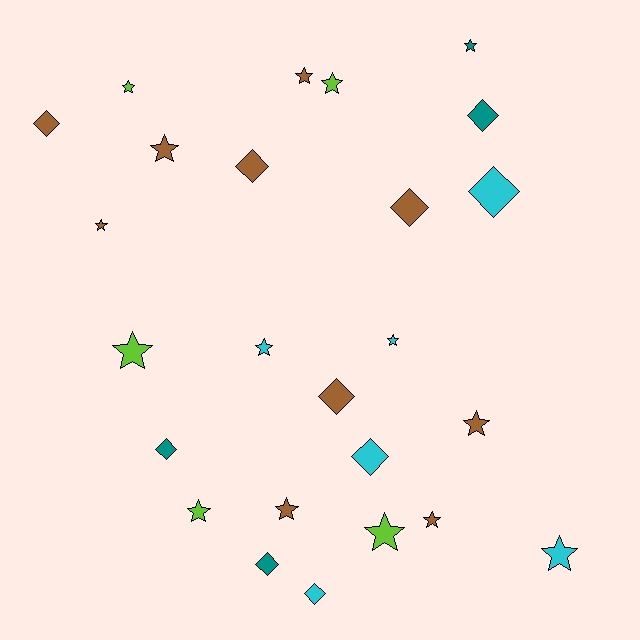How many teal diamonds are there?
There are 3 teal diamonds.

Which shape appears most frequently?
Star, with 15 objects.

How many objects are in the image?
There are 25 objects.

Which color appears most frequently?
Brown, with 10 objects.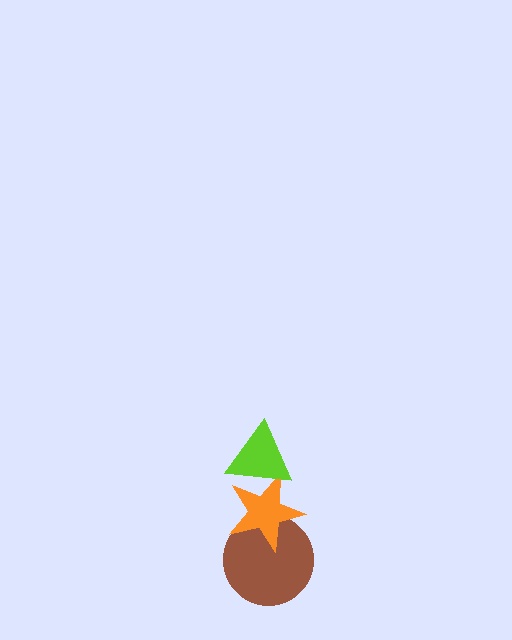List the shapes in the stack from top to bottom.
From top to bottom: the lime triangle, the orange star, the brown circle.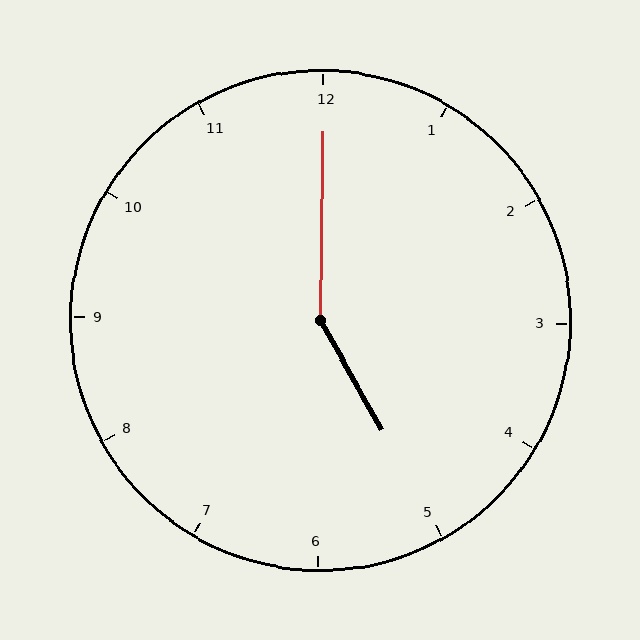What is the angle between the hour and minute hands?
Approximately 150 degrees.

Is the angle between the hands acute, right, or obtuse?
It is obtuse.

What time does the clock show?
5:00.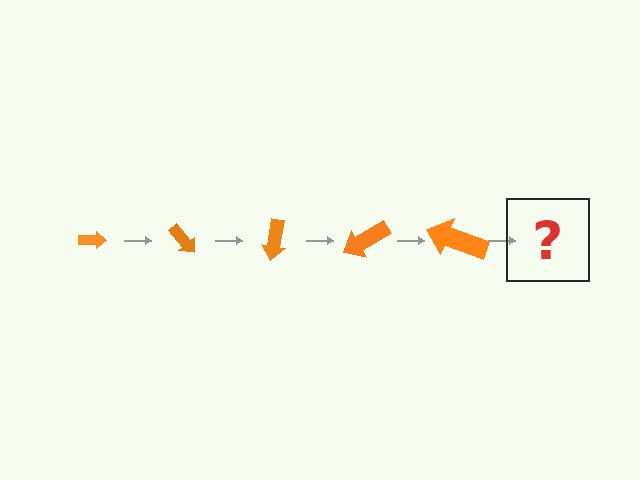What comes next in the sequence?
The next element should be an arrow, larger than the previous one and rotated 250 degrees from the start.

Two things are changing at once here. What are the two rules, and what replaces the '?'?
The two rules are that the arrow grows larger each step and it rotates 50 degrees each step. The '?' should be an arrow, larger than the previous one and rotated 250 degrees from the start.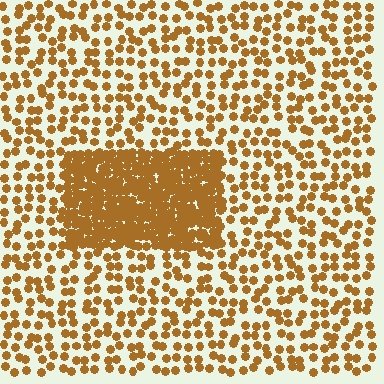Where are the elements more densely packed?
The elements are more densely packed inside the rectangle boundary.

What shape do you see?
I see a rectangle.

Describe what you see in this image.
The image contains small brown elements arranged at two different densities. A rectangle-shaped region is visible where the elements are more densely packed than the surrounding area.